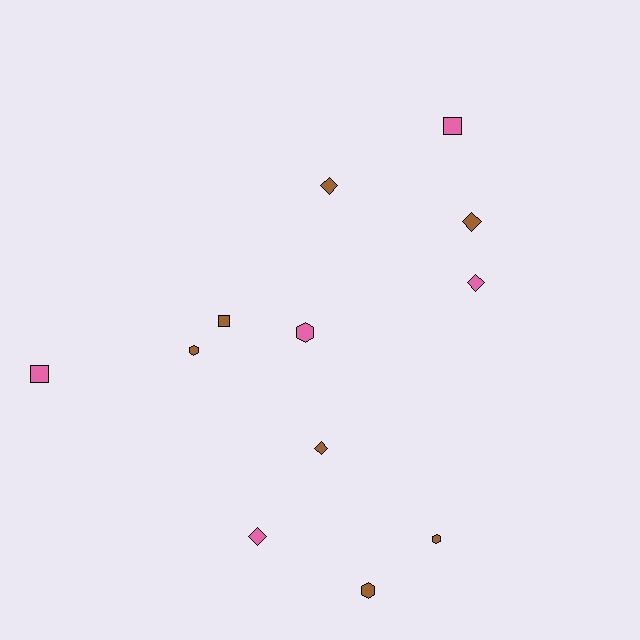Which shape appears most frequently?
Diamond, with 5 objects.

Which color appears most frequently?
Brown, with 7 objects.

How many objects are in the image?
There are 12 objects.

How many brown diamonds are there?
There are 3 brown diamonds.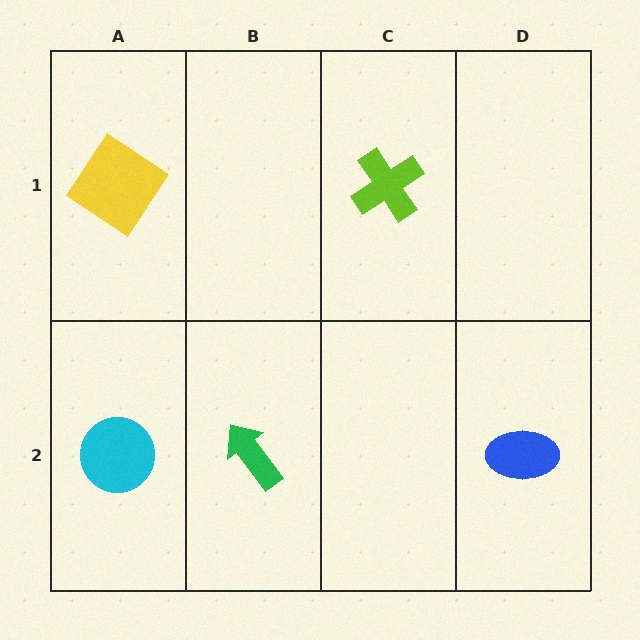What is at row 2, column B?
A green arrow.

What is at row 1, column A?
A yellow diamond.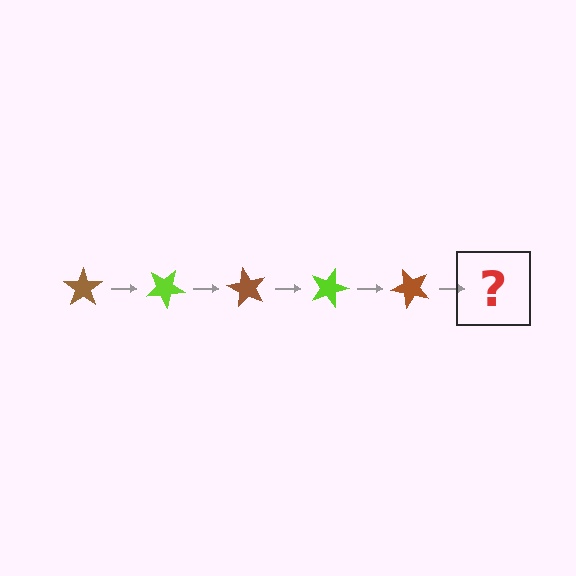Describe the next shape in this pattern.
It should be a lime star, rotated 150 degrees from the start.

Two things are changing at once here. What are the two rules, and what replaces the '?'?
The two rules are that it rotates 30 degrees each step and the color cycles through brown and lime. The '?' should be a lime star, rotated 150 degrees from the start.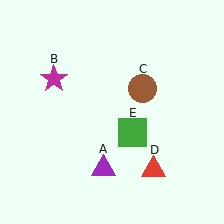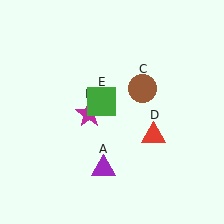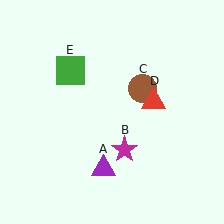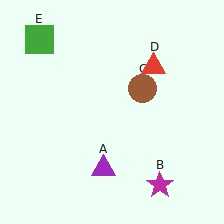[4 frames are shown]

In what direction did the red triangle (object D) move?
The red triangle (object D) moved up.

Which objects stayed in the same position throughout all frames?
Purple triangle (object A) and brown circle (object C) remained stationary.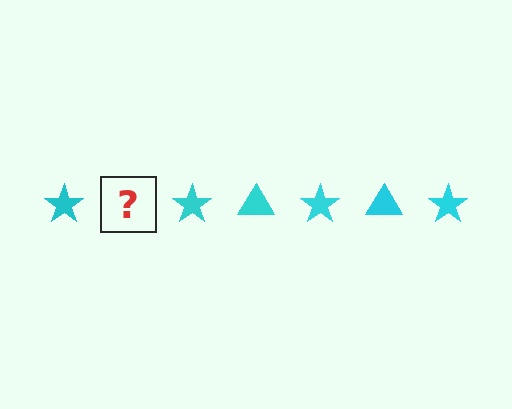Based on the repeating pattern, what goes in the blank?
The blank should be a cyan triangle.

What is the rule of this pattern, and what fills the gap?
The rule is that the pattern cycles through star, triangle shapes in cyan. The gap should be filled with a cyan triangle.